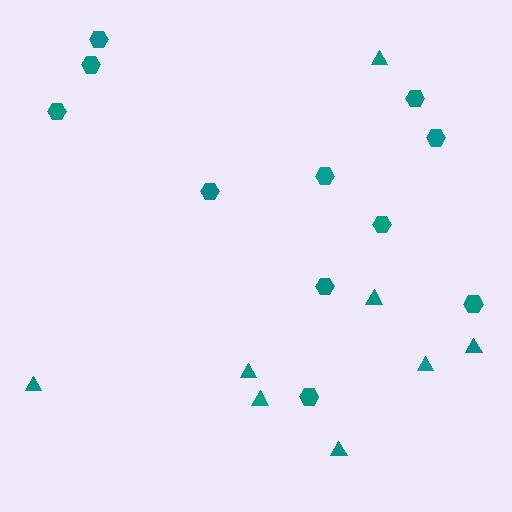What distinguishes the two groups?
There are 2 groups: one group of hexagons (11) and one group of triangles (8).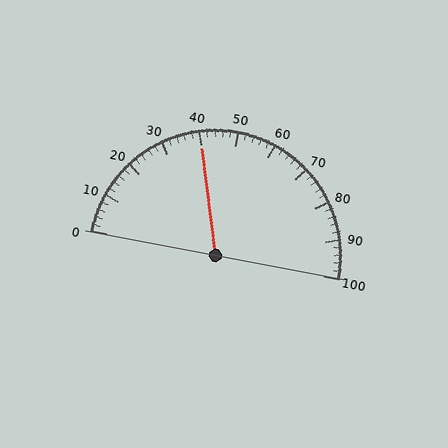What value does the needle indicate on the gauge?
The needle indicates approximately 40.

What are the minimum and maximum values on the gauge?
The gauge ranges from 0 to 100.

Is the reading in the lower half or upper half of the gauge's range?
The reading is in the lower half of the range (0 to 100).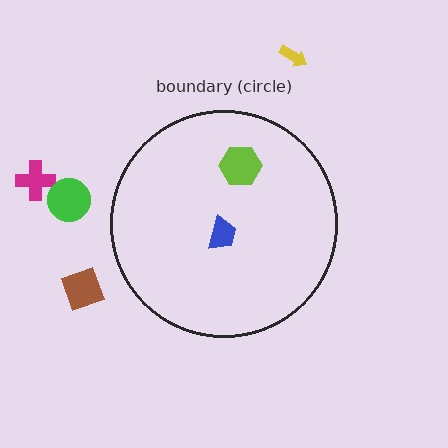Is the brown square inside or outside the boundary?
Outside.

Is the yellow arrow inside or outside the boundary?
Outside.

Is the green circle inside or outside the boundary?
Outside.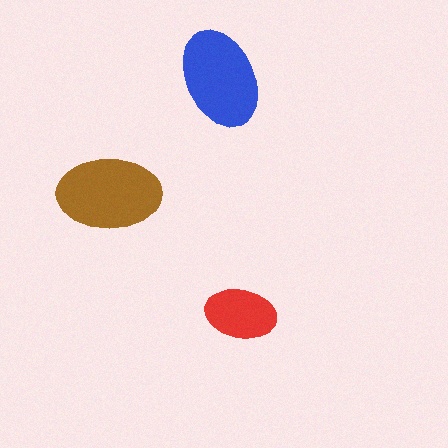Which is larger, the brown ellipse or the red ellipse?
The brown one.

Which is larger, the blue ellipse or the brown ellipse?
The brown one.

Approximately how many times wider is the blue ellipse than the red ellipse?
About 1.5 times wider.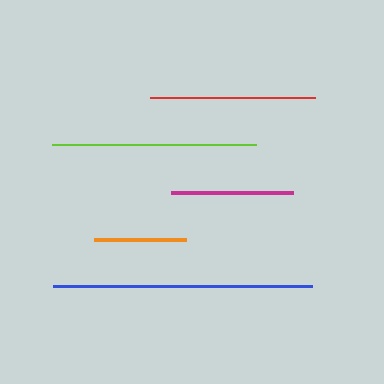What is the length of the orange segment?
The orange segment is approximately 92 pixels long.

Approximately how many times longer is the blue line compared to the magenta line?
The blue line is approximately 2.1 times the length of the magenta line.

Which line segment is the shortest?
The orange line is the shortest at approximately 92 pixels.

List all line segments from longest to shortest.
From longest to shortest: blue, lime, red, magenta, orange.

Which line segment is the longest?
The blue line is the longest at approximately 259 pixels.